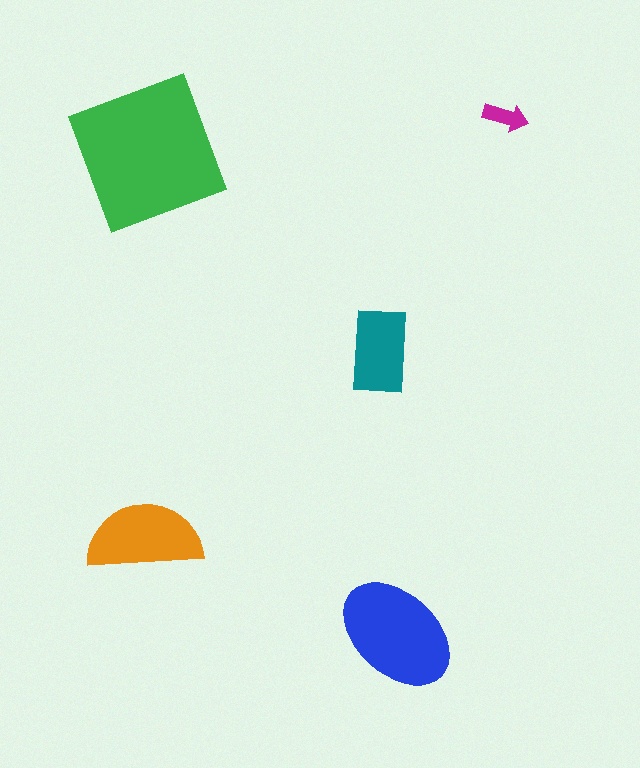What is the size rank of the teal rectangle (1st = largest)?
4th.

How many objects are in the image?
There are 5 objects in the image.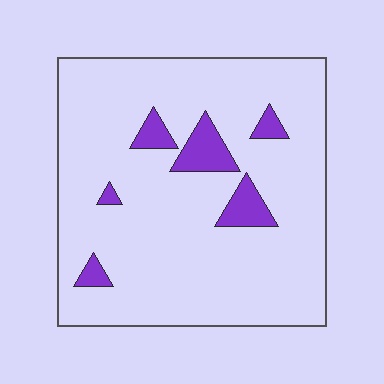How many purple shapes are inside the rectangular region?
6.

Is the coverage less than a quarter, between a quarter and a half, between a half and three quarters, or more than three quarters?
Less than a quarter.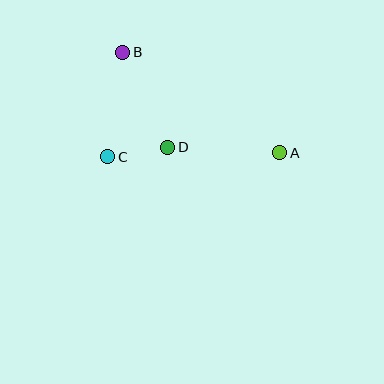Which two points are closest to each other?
Points C and D are closest to each other.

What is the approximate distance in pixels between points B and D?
The distance between B and D is approximately 105 pixels.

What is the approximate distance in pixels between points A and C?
The distance between A and C is approximately 172 pixels.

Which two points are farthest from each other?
Points A and B are farthest from each other.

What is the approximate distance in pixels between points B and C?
The distance between B and C is approximately 105 pixels.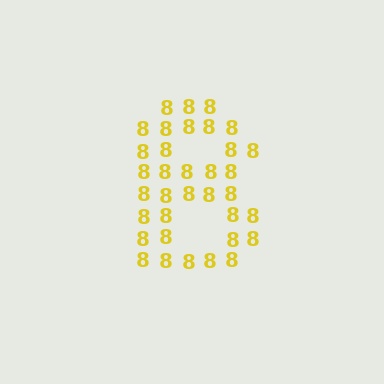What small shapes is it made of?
It is made of small digit 8's.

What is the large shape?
The large shape is the digit 8.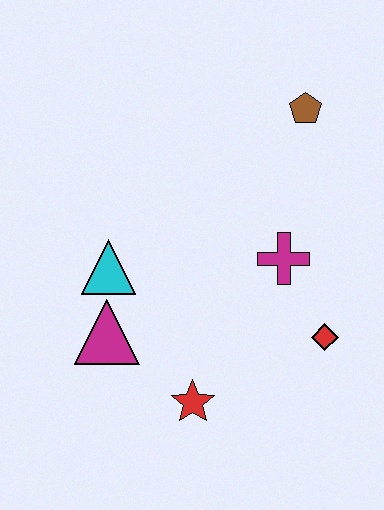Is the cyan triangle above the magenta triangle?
Yes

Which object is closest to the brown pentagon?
The magenta cross is closest to the brown pentagon.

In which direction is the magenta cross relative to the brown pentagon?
The magenta cross is below the brown pentagon.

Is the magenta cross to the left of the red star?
No